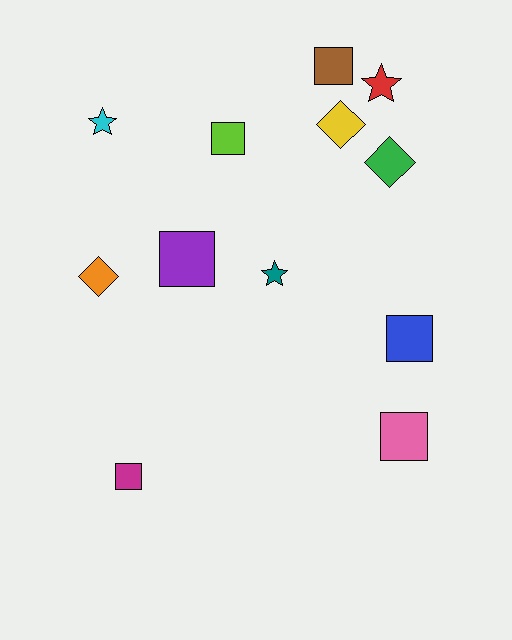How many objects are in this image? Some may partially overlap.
There are 12 objects.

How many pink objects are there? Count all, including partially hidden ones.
There is 1 pink object.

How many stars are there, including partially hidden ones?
There are 3 stars.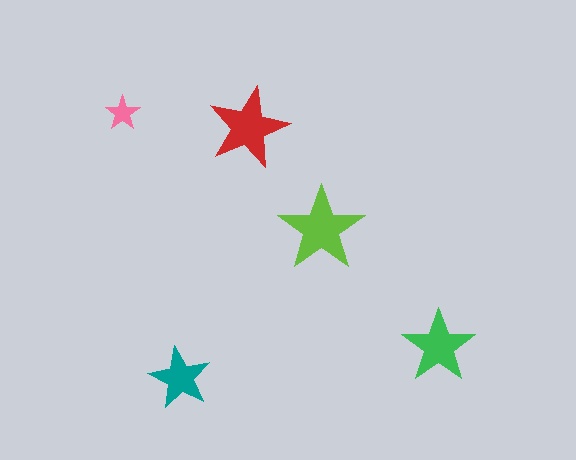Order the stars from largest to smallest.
the lime one, the red one, the green one, the teal one, the pink one.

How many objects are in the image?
There are 5 objects in the image.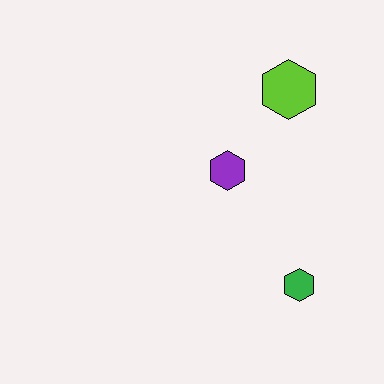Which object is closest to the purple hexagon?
The lime hexagon is closest to the purple hexagon.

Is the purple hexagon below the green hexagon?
No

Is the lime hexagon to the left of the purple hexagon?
No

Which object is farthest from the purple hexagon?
The green hexagon is farthest from the purple hexagon.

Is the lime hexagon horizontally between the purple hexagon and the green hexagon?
Yes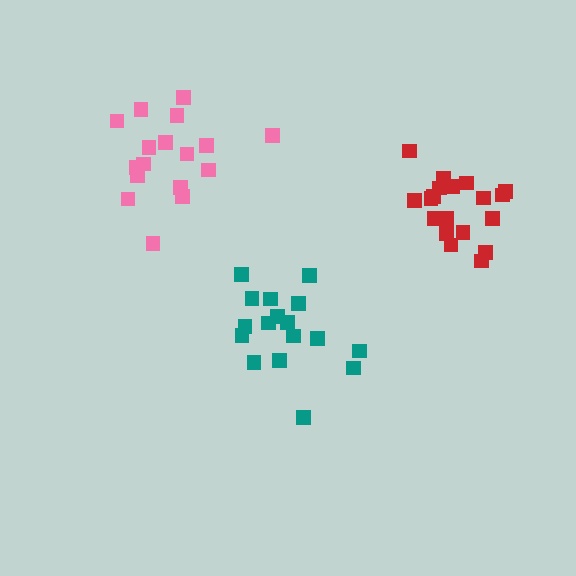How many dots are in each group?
Group 1: 19 dots, Group 2: 17 dots, Group 3: 17 dots (53 total).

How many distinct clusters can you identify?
There are 3 distinct clusters.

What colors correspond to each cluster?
The clusters are colored: red, pink, teal.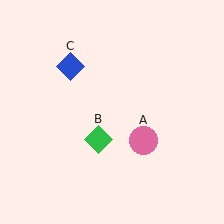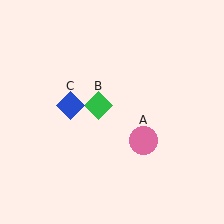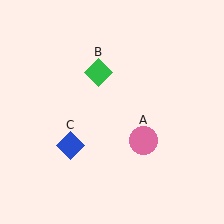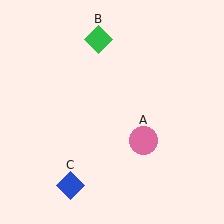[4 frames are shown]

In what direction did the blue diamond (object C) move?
The blue diamond (object C) moved down.